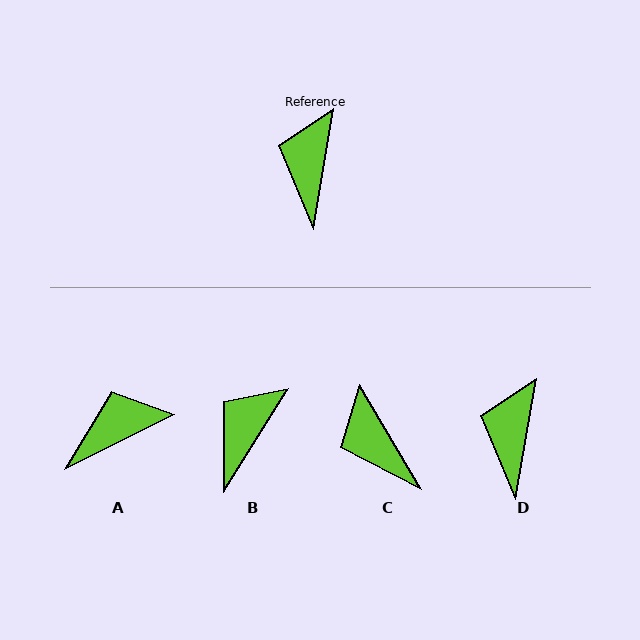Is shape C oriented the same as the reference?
No, it is off by about 40 degrees.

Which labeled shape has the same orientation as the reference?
D.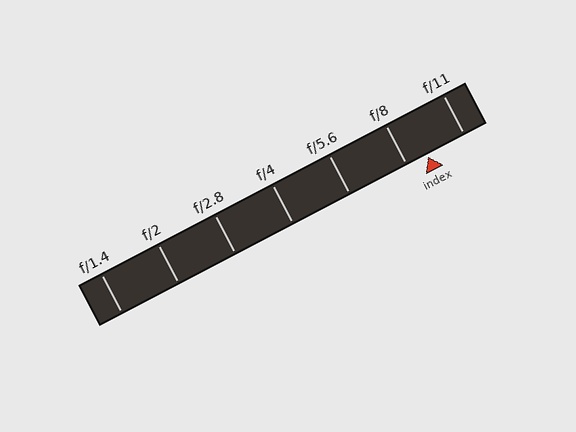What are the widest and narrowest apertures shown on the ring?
The widest aperture shown is f/1.4 and the narrowest is f/11.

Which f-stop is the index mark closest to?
The index mark is closest to f/8.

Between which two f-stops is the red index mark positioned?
The index mark is between f/8 and f/11.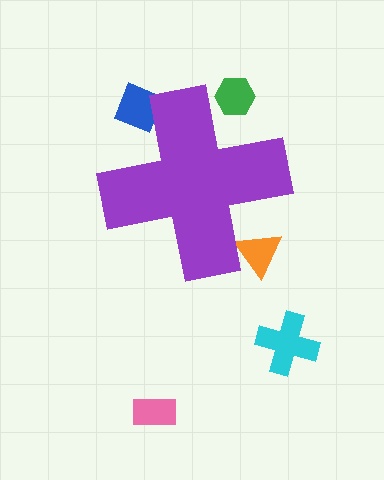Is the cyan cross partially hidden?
No, the cyan cross is fully visible.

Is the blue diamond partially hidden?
Yes, the blue diamond is partially hidden behind the purple cross.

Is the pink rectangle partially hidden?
No, the pink rectangle is fully visible.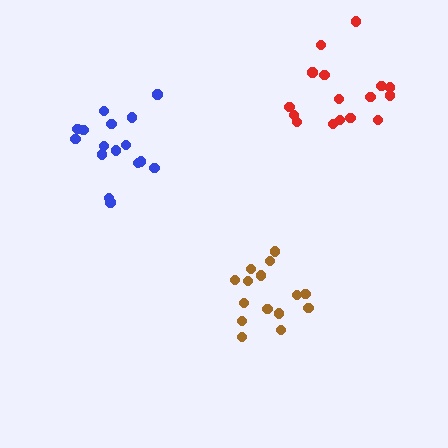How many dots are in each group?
Group 1: 16 dots, Group 2: 16 dots, Group 3: 15 dots (47 total).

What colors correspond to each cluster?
The clusters are colored: red, blue, brown.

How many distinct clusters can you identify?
There are 3 distinct clusters.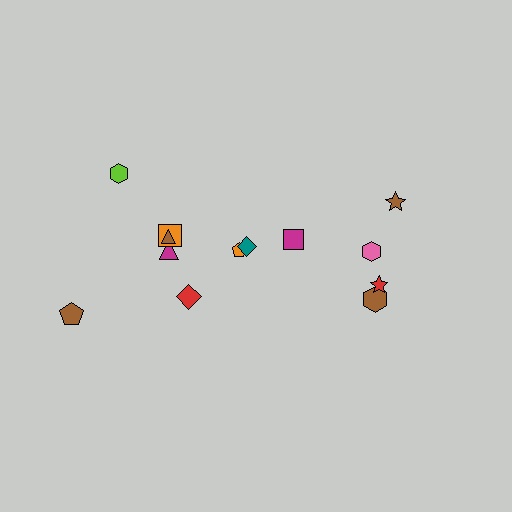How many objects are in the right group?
There are 5 objects.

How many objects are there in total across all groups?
There are 13 objects.